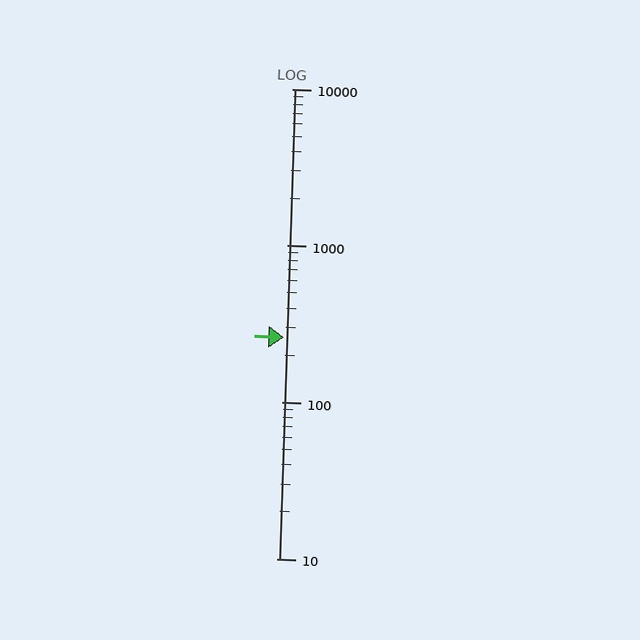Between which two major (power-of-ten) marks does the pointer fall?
The pointer is between 100 and 1000.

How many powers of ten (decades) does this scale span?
The scale spans 3 decades, from 10 to 10000.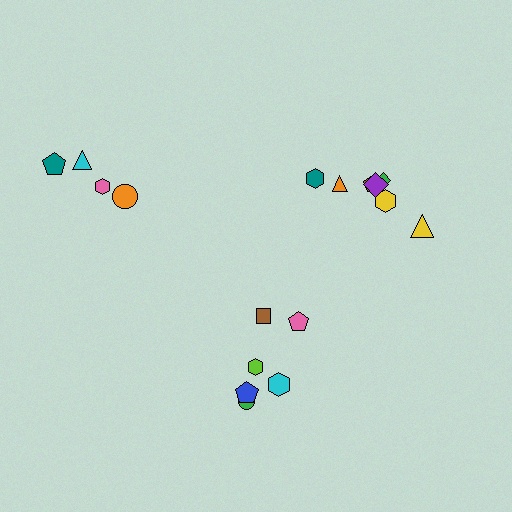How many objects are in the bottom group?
There are 6 objects.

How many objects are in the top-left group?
There are 4 objects.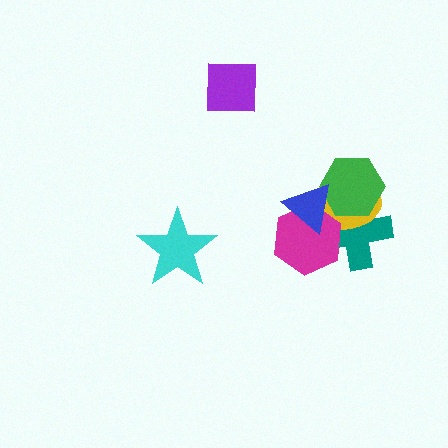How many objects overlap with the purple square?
0 objects overlap with the purple square.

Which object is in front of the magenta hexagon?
The blue triangle is in front of the magenta hexagon.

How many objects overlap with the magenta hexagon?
3 objects overlap with the magenta hexagon.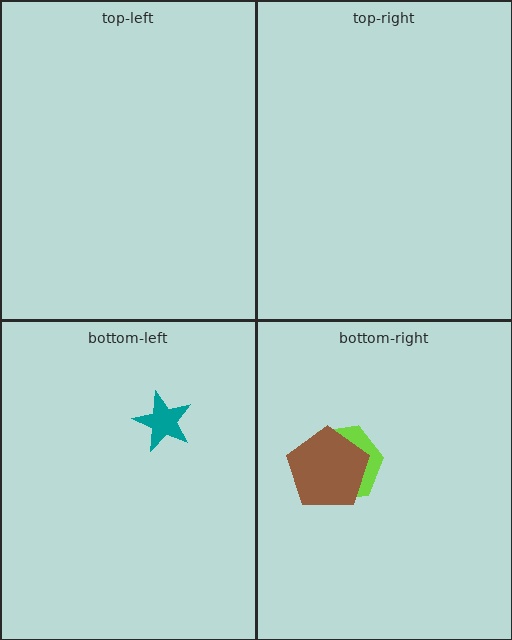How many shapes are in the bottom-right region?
2.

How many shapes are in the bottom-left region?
1.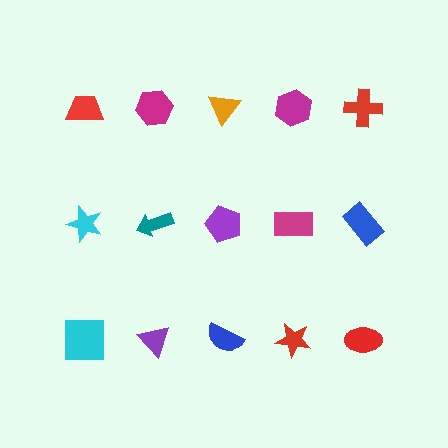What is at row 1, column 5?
A red cross.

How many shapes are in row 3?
5 shapes.